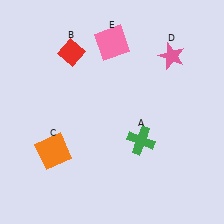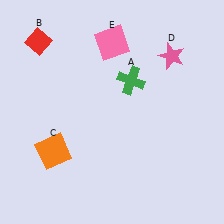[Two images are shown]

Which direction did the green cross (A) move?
The green cross (A) moved up.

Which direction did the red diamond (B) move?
The red diamond (B) moved left.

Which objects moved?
The objects that moved are: the green cross (A), the red diamond (B).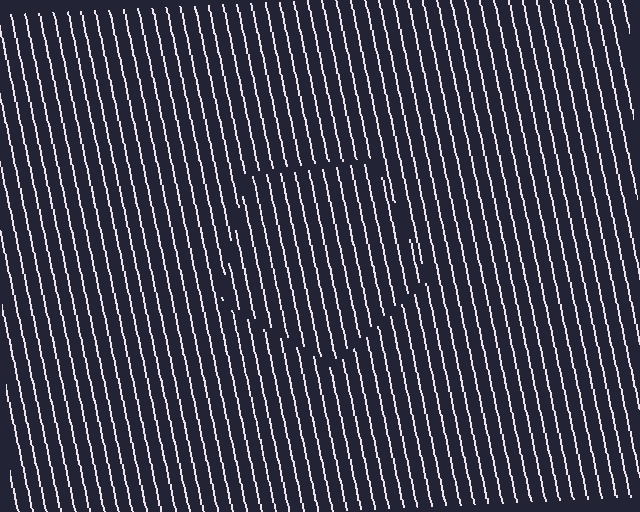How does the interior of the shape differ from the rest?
The interior of the shape contains the same grating, shifted by half a period — the contour is defined by the phase discontinuity where line-ends from the inner and outer gratings abut.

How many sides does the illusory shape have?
5 sides — the line-ends trace a pentagon.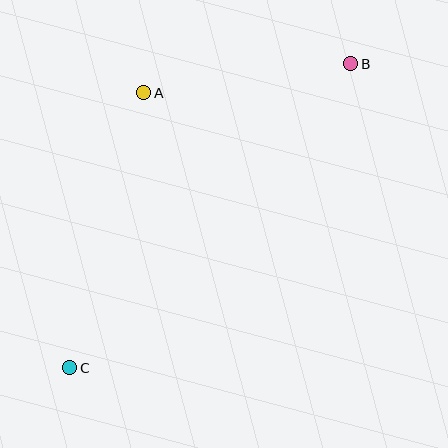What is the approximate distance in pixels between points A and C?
The distance between A and C is approximately 285 pixels.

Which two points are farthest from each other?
Points B and C are farthest from each other.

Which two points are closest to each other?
Points A and B are closest to each other.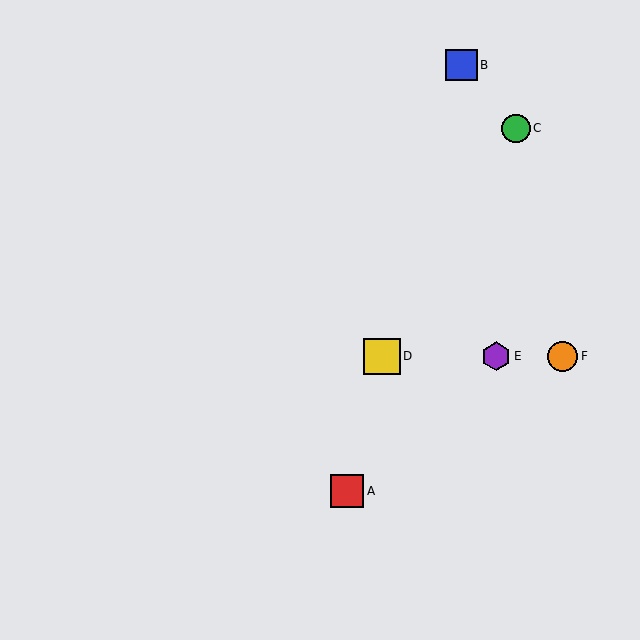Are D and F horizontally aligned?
Yes, both are at y≈356.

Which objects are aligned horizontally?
Objects D, E, F are aligned horizontally.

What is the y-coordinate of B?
Object B is at y≈65.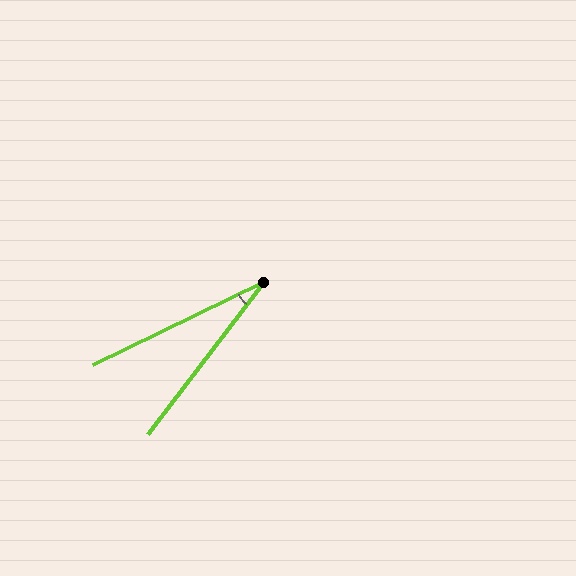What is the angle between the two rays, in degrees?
Approximately 27 degrees.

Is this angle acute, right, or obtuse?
It is acute.